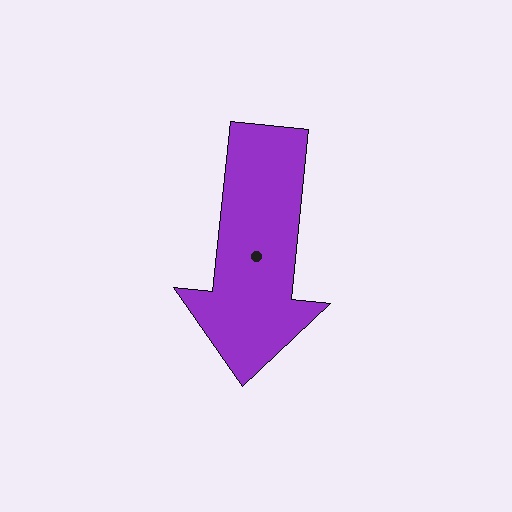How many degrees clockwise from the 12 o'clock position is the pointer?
Approximately 186 degrees.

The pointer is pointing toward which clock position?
Roughly 6 o'clock.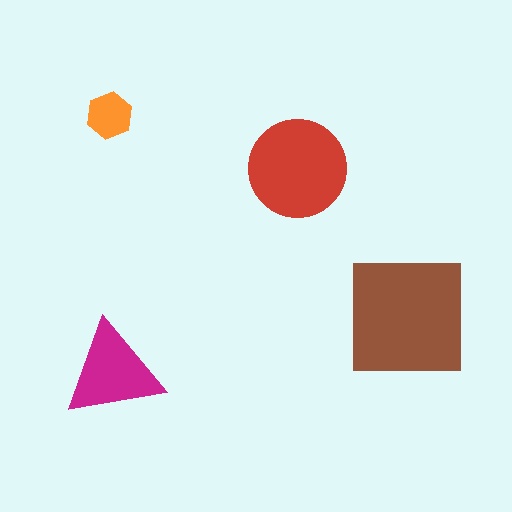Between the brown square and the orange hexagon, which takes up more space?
The brown square.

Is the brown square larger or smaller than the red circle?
Larger.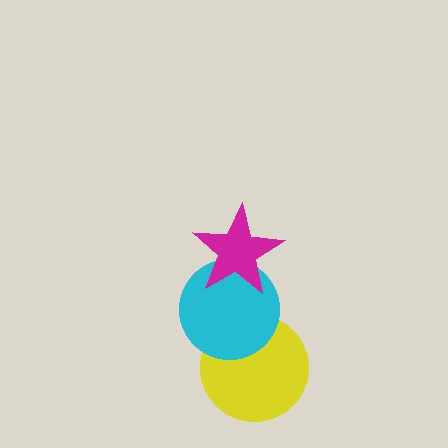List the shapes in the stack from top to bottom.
From top to bottom: the magenta star, the cyan circle, the yellow circle.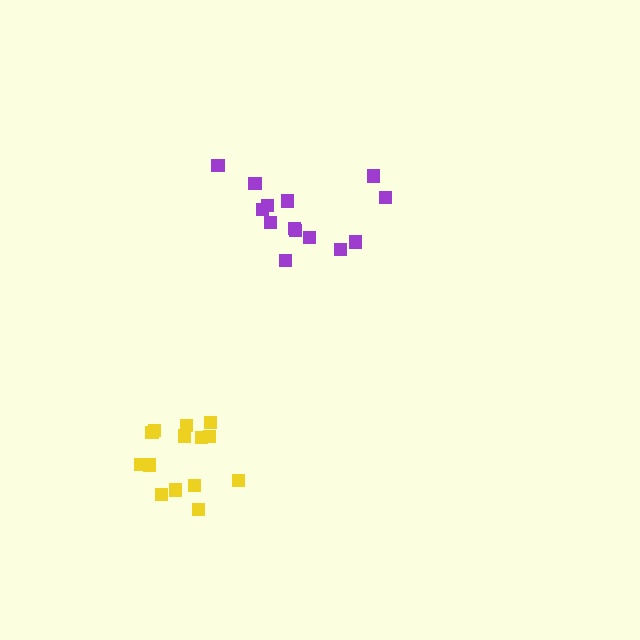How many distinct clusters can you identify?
There are 2 distinct clusters.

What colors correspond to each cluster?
The clusters are colored: purple, yellow.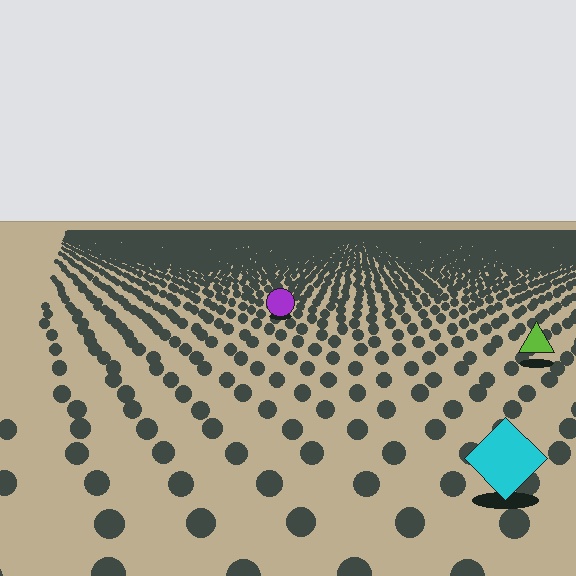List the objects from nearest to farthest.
From nearest to farthest: the cyan diamond, the lime triangle, the purple circle.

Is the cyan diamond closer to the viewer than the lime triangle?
Yes. The cyan diamond is closer — you can tell from the texture gradient: the ground texture is coarser near it.